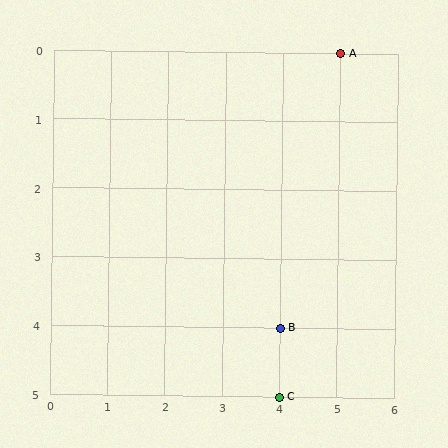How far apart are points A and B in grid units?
Points A and B are 1 column and 4 rows apart (about 4.1 grid units diagonally).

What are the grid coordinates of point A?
Point A is at grid coordinates (5, 0).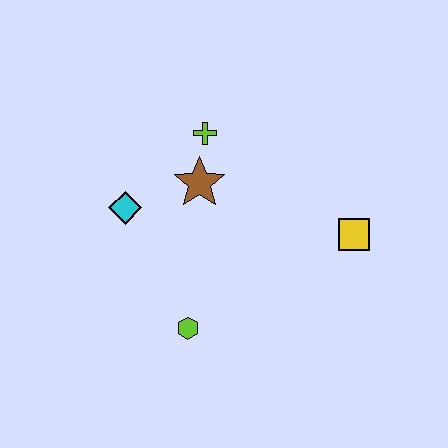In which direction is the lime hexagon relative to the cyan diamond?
The lime hexagon is below the cyan diamond.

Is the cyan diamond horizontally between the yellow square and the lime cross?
No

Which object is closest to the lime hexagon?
The cyan diamond is closest to the lime hexagon.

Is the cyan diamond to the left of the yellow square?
Yes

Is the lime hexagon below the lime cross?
Yes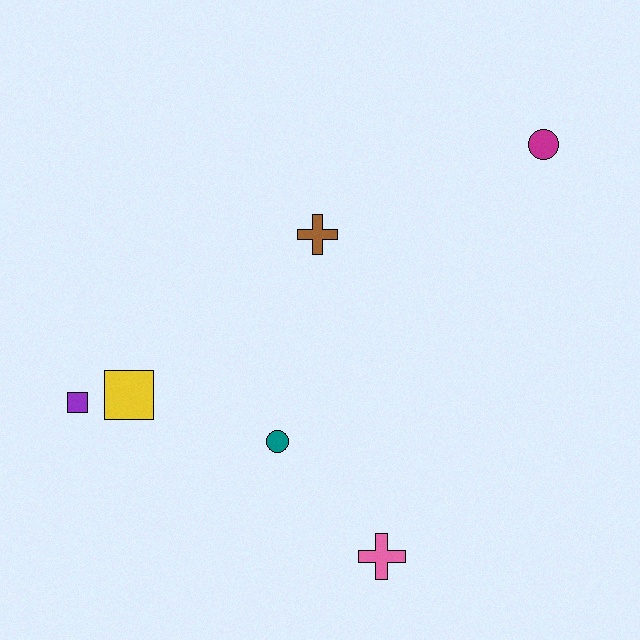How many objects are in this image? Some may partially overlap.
There are 6 objects.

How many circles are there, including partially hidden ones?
There are 2 circles.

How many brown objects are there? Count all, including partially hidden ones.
There is 1 brown object.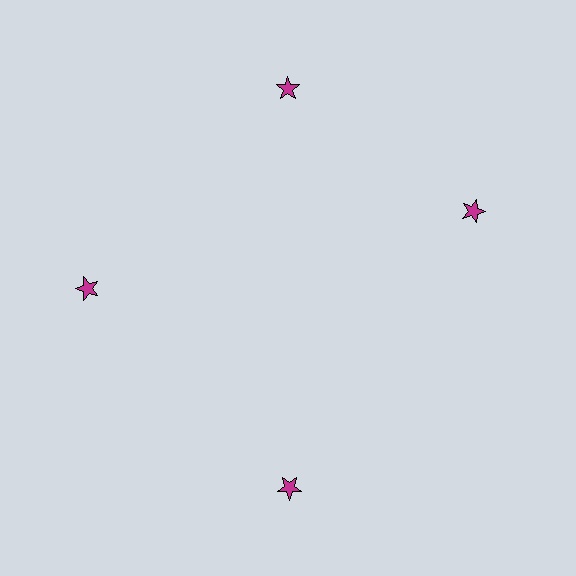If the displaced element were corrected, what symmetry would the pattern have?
It would have 4-fold rotational symmetry — the pattern would map onto itself every 90 degrees.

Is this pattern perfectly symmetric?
No. The 4 magenta stars are arranged in a ring, but one element near the 3 o'clock position is rotated out of alignment along the ring, breaking the 4-fold rotational symmetry.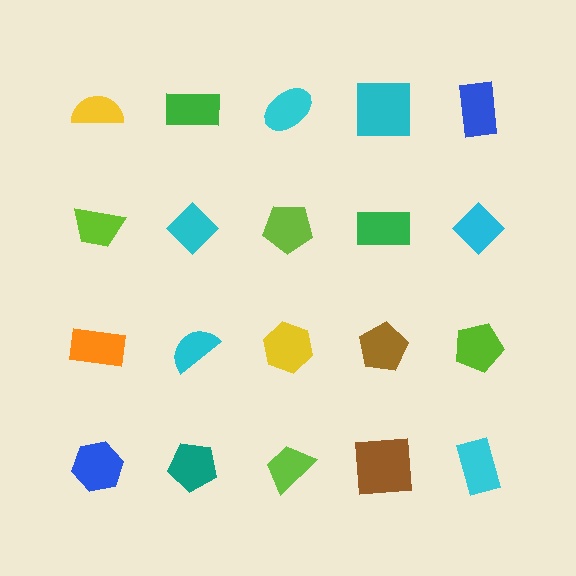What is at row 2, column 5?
A cyan diamond.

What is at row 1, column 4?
A cyan square.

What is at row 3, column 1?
An orange rectangle.